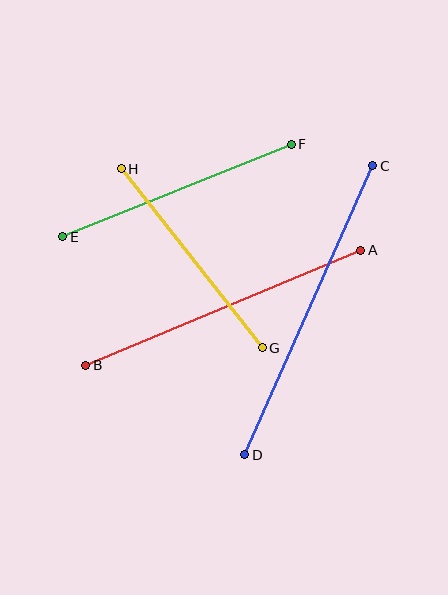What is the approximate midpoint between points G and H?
The midpoint is at approximately (192, 258) pixels.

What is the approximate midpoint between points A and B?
The midpoint is at approximately (223, 308) pixels.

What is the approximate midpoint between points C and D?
The midpoint is at approximately (309, 310) pixels.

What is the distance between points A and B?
The distance is approximately 298 pixels.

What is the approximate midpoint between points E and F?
The midpoint is at approximately (177, 190) pixels.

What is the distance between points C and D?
The distance is approximately 316 pixels.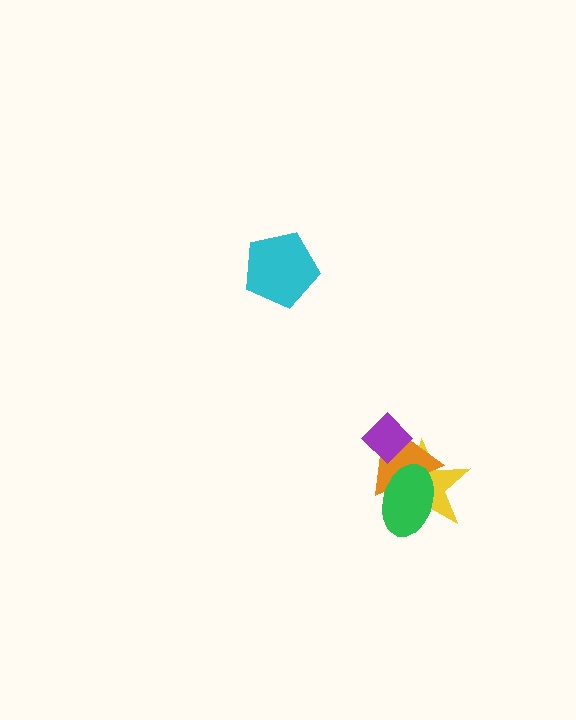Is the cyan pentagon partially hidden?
No, no other shape covers it.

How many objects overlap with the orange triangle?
3 objects overlap with the orange triangle.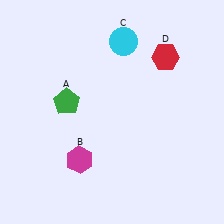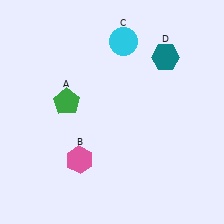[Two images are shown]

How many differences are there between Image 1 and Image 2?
There are 2 differences between the two images.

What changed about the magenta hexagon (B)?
In Image 1, B is magenta. In Image 2, it changed to pink.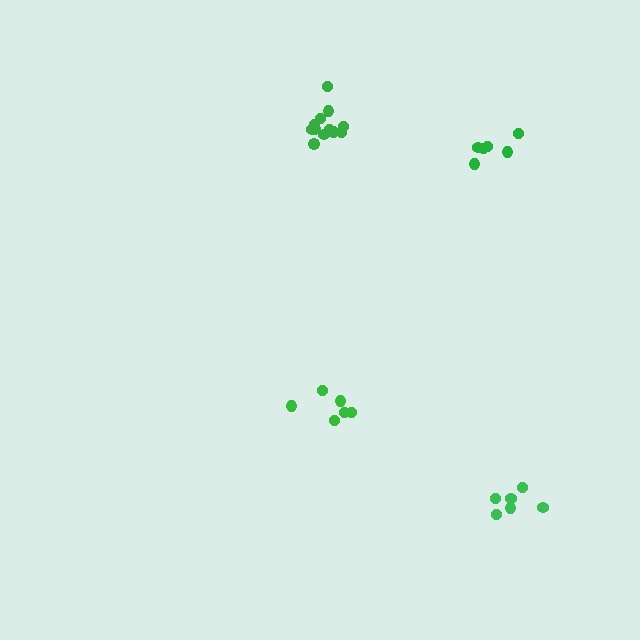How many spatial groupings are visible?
There are 4 spatial groupings.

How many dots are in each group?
Group 1: 6 dots, Group 2: 6 dots, Group 3: 12 dots, Group 4: 6 dots (30 total).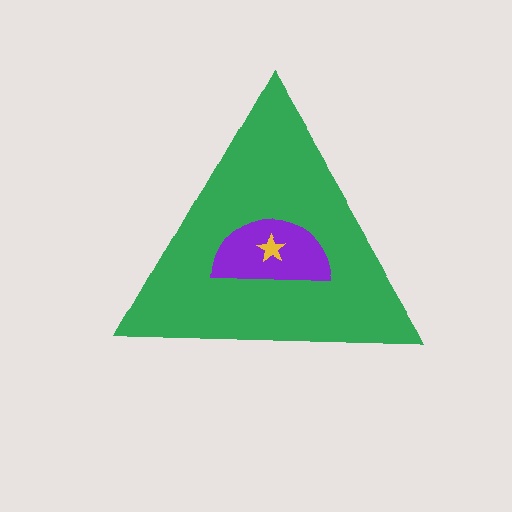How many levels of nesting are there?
3.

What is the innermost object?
The yellow star.